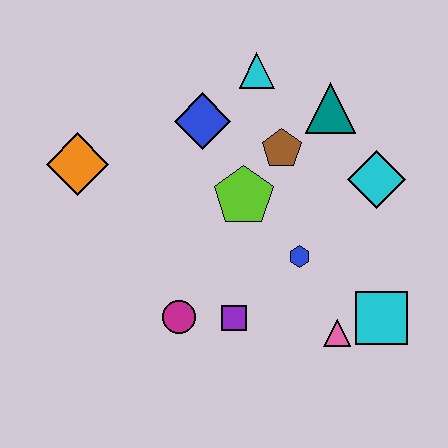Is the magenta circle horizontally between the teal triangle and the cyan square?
No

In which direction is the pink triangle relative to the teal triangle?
The pink triangle is below the teal triangle.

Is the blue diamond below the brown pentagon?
No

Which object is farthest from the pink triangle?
The orange diamond is farthest from the pink triangle.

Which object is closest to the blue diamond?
The cyan triangle is closest to the blue diamond.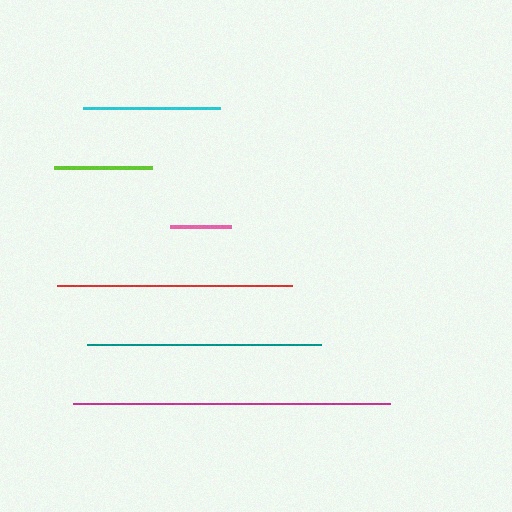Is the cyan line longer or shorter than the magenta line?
The magenta line is longer than the cyan line.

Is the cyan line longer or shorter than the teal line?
The teal line is longer than the cyan line.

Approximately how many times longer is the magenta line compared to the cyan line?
The magenta line is approximately 2.3 times the length of the cyan line.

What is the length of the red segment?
The red segment is approximately 235 pixels long.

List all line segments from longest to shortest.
From longest to shortest: magenta, red, teal, cyan, lime, pink.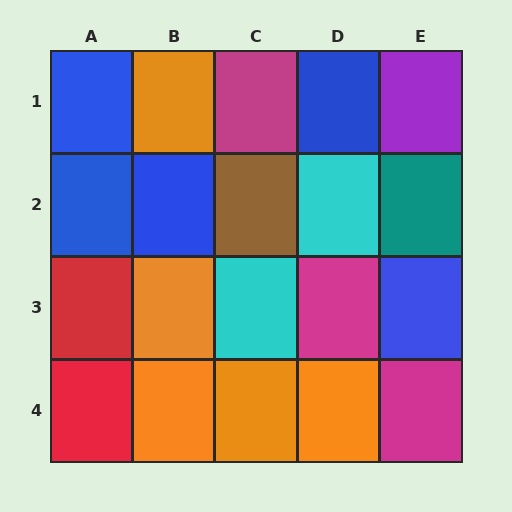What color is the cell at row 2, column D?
Cyan.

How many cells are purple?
1 cell is purple.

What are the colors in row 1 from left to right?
Blue, orange, magenta, blue, purple.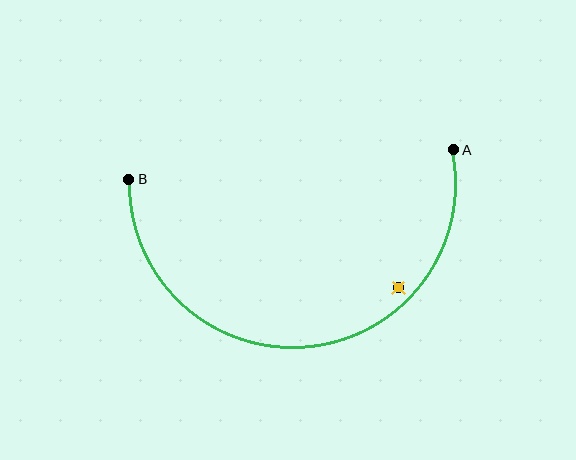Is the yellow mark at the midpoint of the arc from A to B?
No — the yellow mark does not lie on the arc at all. It sits slightly inside the curve.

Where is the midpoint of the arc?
The arc midpoint is the point on the curve farthest from the straight line joining A and B. It sits below that line.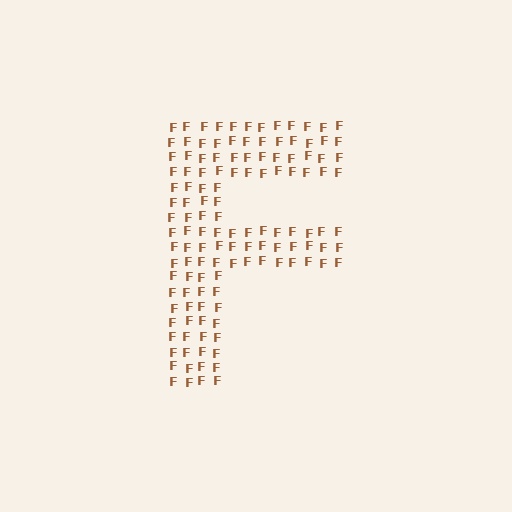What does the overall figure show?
The overall figure shows the letter F.